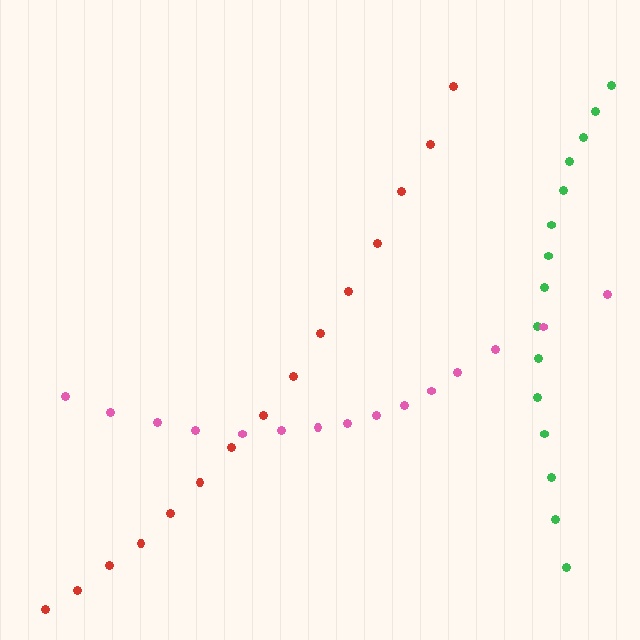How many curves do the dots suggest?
There are 3 distinct paths.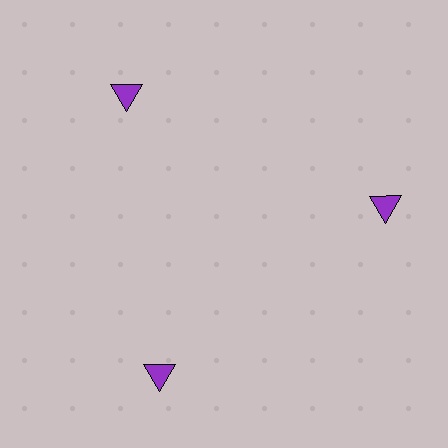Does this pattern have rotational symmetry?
Yes, this pattern has 3-fold rotational symmetry. It looks the same after rotating 120 degrees around the center.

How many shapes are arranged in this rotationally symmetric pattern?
There are 3 shapes, arranged in 3 groups of 1.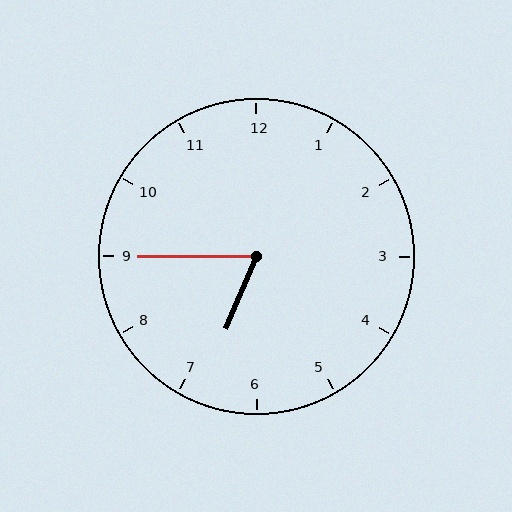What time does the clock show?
6:45.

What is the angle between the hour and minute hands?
Approximately 68 degrees.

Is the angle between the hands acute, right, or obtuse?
It is acute.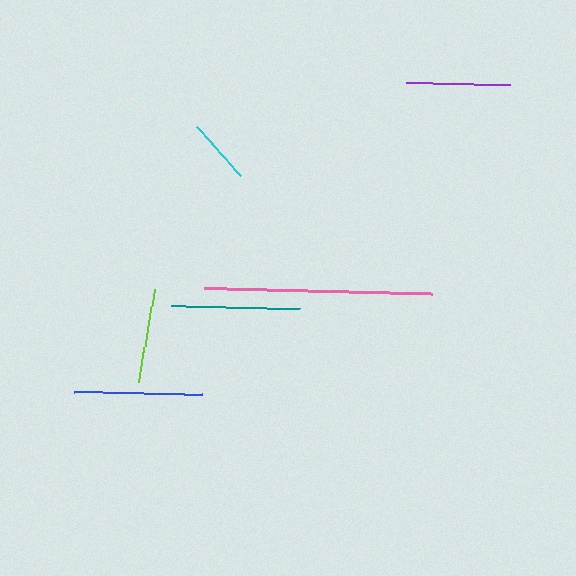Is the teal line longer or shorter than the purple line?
The teal line is longer than the purple line.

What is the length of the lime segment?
The lime segment is approximately 95 pixels long.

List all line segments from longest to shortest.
From longest to shortest: pink, teal, blue, purple, lime, cyan.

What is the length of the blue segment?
The blue segment is approximately 128 pixels long.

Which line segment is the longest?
The pink line is the longest at approximately 228 pixels.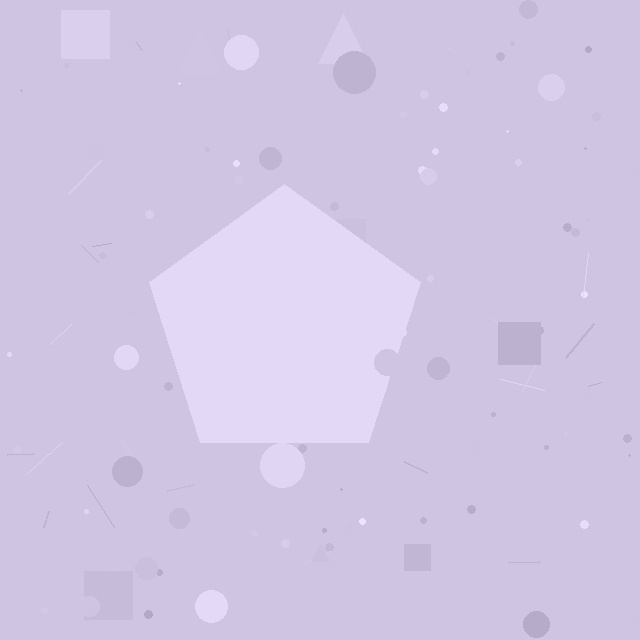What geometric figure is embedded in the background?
A pentagon is embedded in the background.